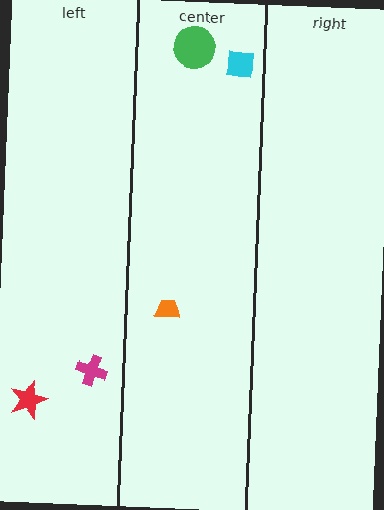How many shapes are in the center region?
3.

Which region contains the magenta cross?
The left region.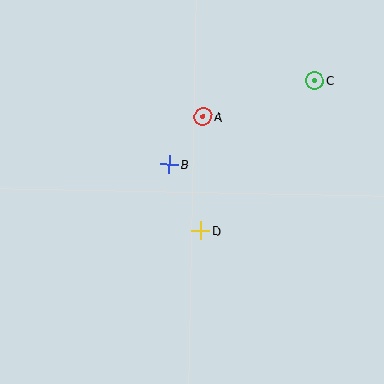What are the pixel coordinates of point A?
Point A is at (203, 117).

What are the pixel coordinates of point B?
Point B is at (169, 164).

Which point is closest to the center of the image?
Point B at (169, 164) is closest to the center.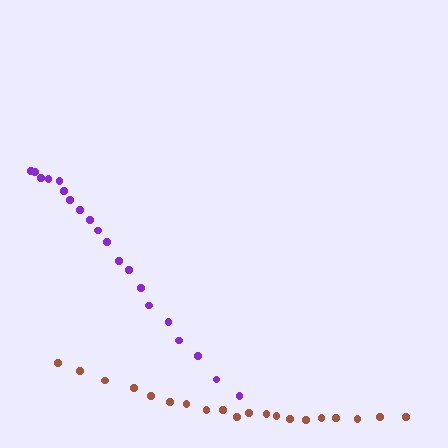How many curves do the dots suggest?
There are 2 distinct paths.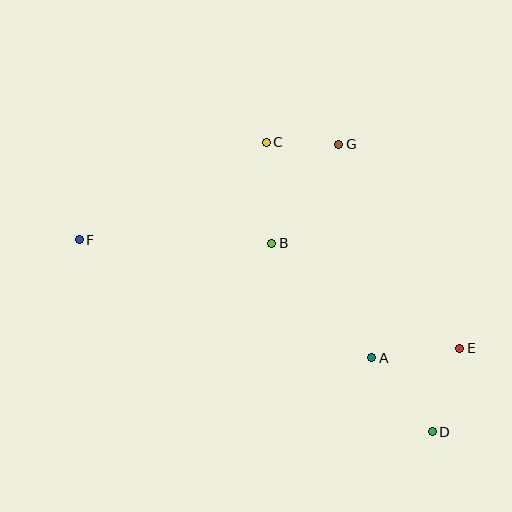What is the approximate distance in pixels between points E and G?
The distance between E and G is approximately 237 pixels.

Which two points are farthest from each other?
Points D and F are farthest from each other.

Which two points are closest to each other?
Points C and G are closest to each other.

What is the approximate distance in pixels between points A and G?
The distance between A and G is approximately 216 pixels.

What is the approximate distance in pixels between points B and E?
The distance between B and E is approximately 216 pixels.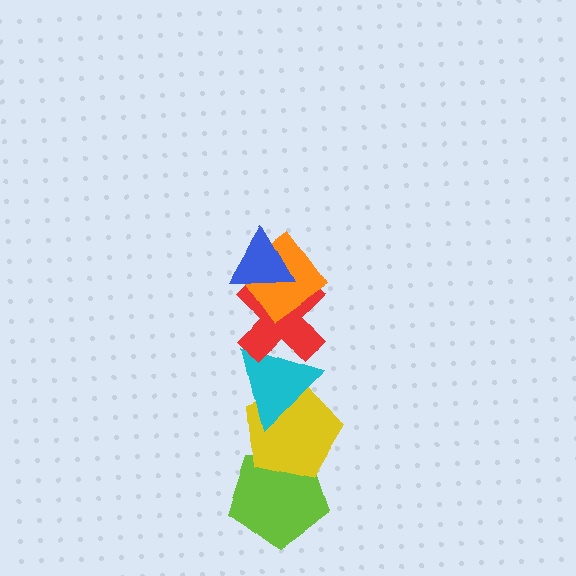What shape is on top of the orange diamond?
The blue triangle is on top of the orange diamond.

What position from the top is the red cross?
The red cross is 3rd from the top.